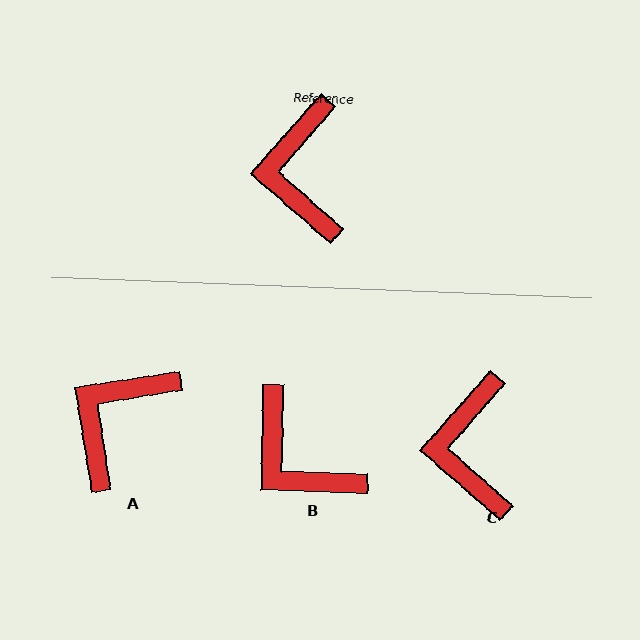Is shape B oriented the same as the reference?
No, it is off by about 40 degrees.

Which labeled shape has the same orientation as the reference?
C.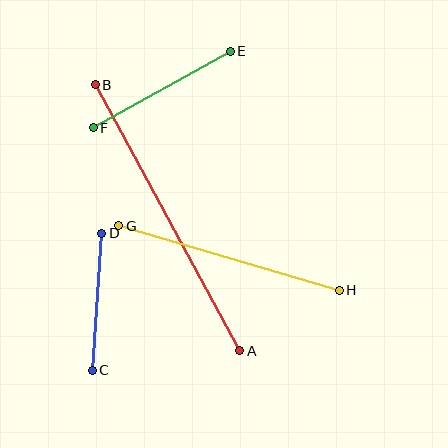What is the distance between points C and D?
The distance is approximately 137 pixels.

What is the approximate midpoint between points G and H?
The midpoint is at approximately (229, 258) pixels.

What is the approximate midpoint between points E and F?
The midpoint is at approximately (162, 89) pixels.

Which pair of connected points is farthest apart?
Points A and B are farthest apart.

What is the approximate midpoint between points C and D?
The midpoint is at approximately (97, 302) pixels.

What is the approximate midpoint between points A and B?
The midpoint is at approximately (167, 218) pixels.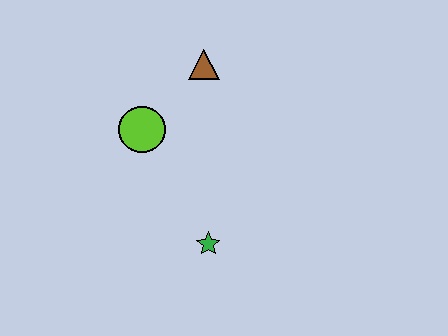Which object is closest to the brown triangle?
The lime circle is closest to the brown triangle.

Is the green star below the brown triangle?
Yes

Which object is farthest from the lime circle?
The green star is farthest from the lime circle.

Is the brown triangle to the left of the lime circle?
No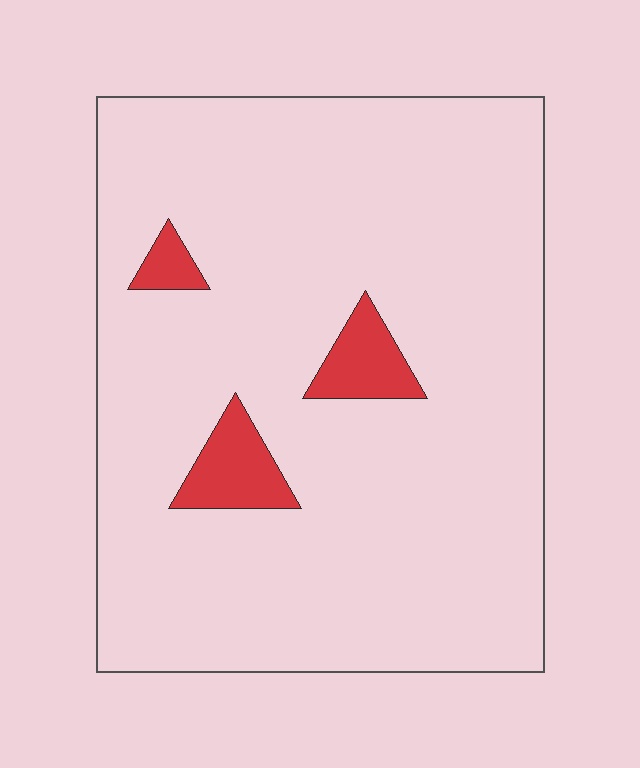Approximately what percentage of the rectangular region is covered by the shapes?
Approximately 5%.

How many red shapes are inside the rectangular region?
3.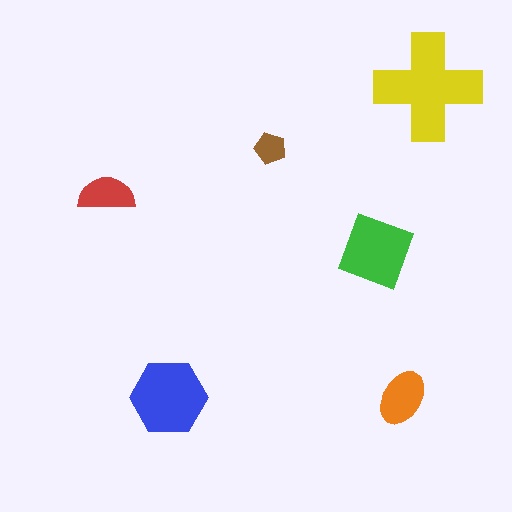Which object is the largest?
The yellow cross.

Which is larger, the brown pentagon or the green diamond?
The green diamond.